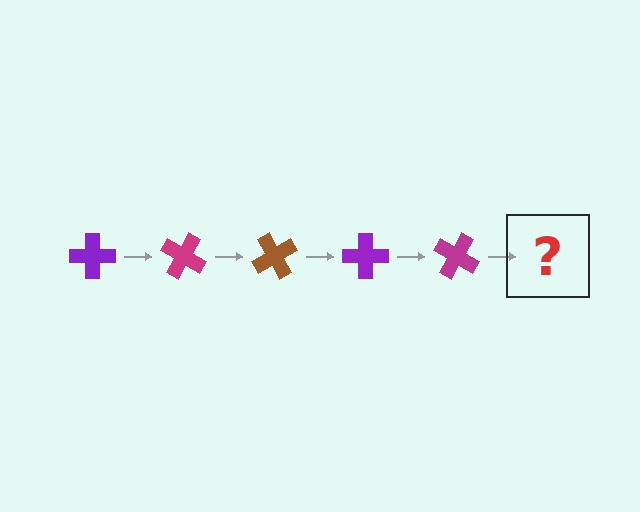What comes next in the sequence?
The next element should be a brown cross, rotated 150 degrees from the start.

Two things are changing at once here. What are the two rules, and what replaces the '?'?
The two rules are that it rotates 30 degrees each step and the color cycles through purple, magenta, and brown. The '?' should be a brown cross, rotated 150 degrees from the start.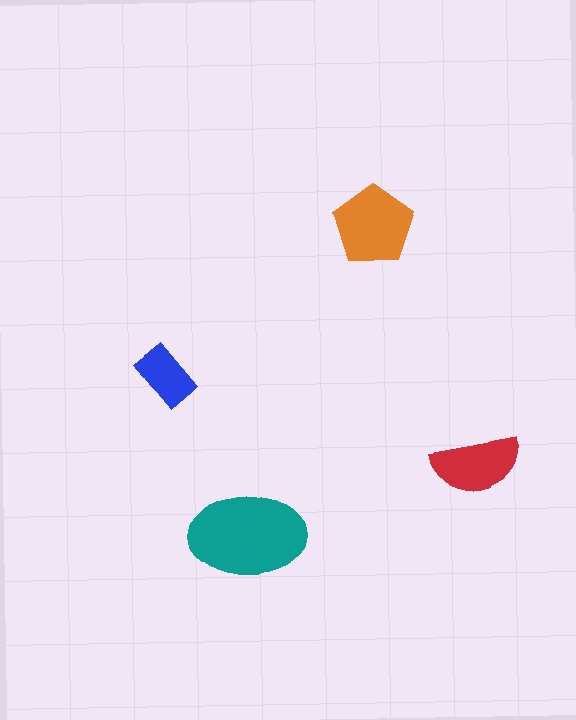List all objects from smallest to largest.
The blue rectangle, the red semicircle, the orange pentagon, the teal ellipse.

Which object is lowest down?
The teal ellipse is bottommost.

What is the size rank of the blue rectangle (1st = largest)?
4th.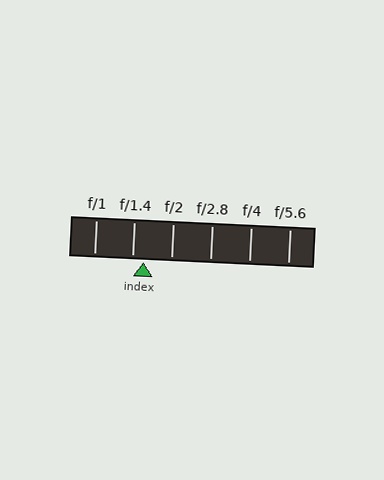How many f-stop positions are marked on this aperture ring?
There are 6 f-stop positions marked.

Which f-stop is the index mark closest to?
The index mark is closest to f/1.4.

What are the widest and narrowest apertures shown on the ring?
The widest aperture shown is f/1 and the narrowest is f/5.6.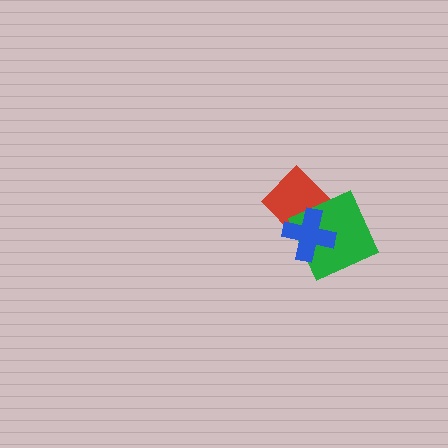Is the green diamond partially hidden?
Yes, it is partially covered by another shape.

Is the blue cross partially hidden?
No, no other shape covers it.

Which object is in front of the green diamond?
The blue cross is in front of the green diamond.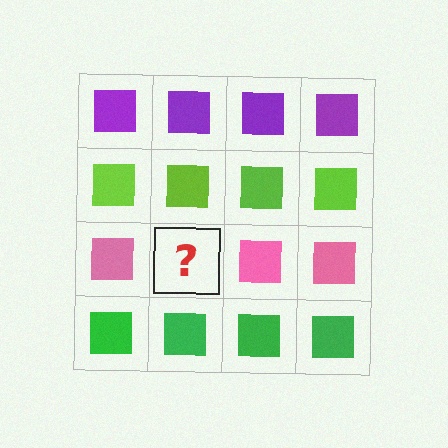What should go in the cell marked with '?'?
The missing cell should contain a pink square.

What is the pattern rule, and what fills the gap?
The rule is that each row has a consistent color. The gap should be filled with a pink square.